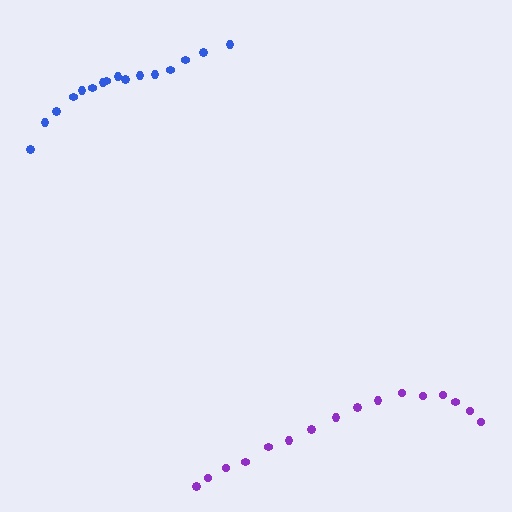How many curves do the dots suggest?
There are 2 distinct paths.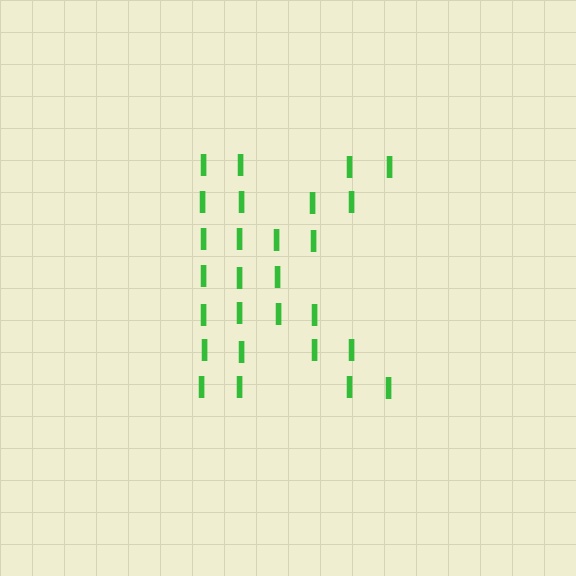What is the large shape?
The large shape is the letter K.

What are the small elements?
The small elements are letter I's.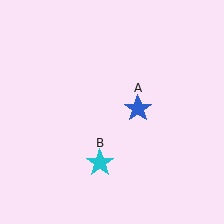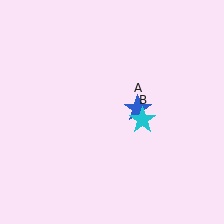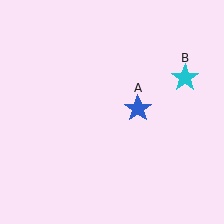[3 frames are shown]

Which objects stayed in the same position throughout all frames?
Blue star (object A) remained stationary.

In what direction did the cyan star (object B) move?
The cyan star (object B) moved up and to the right.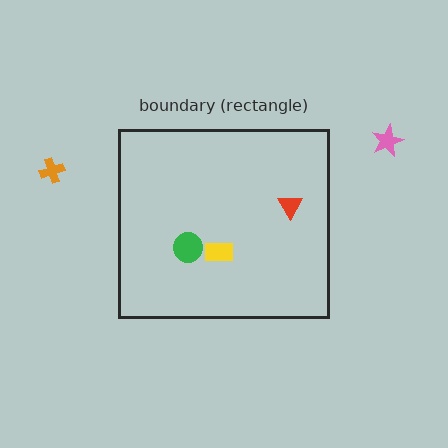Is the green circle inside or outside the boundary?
Inside.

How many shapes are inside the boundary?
3 inside, 2 outside.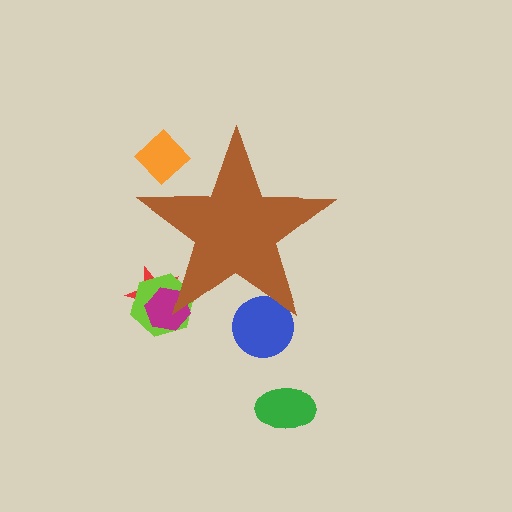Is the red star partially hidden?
Yes, the red star is partially hidden behind the brown star.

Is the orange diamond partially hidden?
Yes, the orange diamond is partially hidden behind the brown star.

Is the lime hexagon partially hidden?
Yes, the lime hexagon is partially hidden behind the brown star.